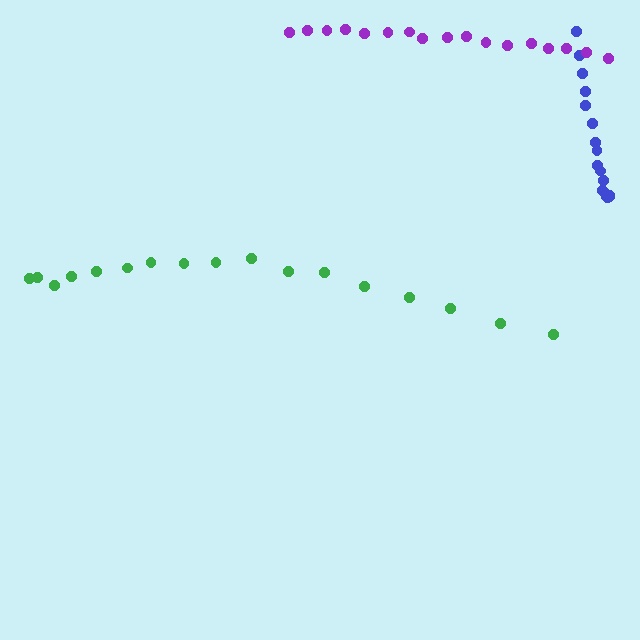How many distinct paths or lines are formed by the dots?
There are 3 distinct paths.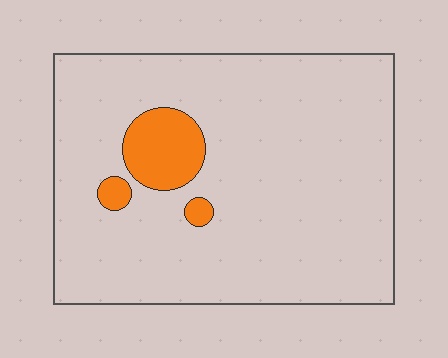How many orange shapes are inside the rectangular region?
3.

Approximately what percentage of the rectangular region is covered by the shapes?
Approximately 10%.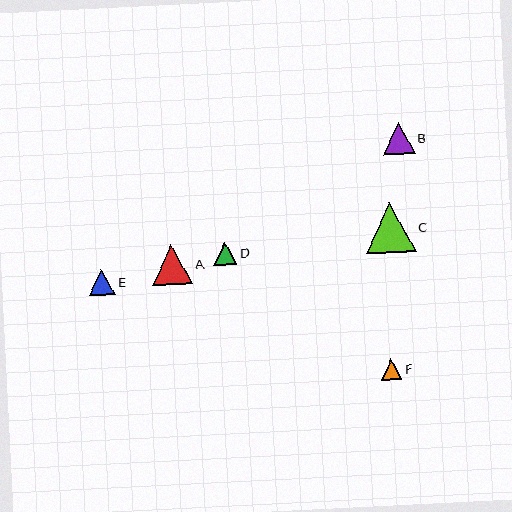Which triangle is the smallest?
Triangle F is the smallest with a size of approximately 20 pixels.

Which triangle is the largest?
Triangle C is the largest with a size of approximately 50 pixels.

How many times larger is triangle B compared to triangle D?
Triangle B is approximately 1.4 times the size of triangle D.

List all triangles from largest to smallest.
From largest to smallest: C, A, B, E, D, F.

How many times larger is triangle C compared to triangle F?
Triangle C is approximately 2.4 times the size of triangle F.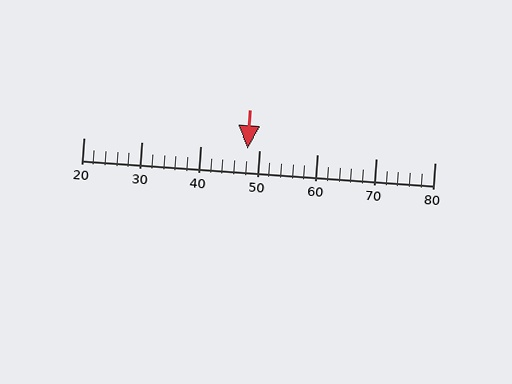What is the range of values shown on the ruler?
The ruler shows values from 20 to 80.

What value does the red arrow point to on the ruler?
The red arrow points to approximately 48.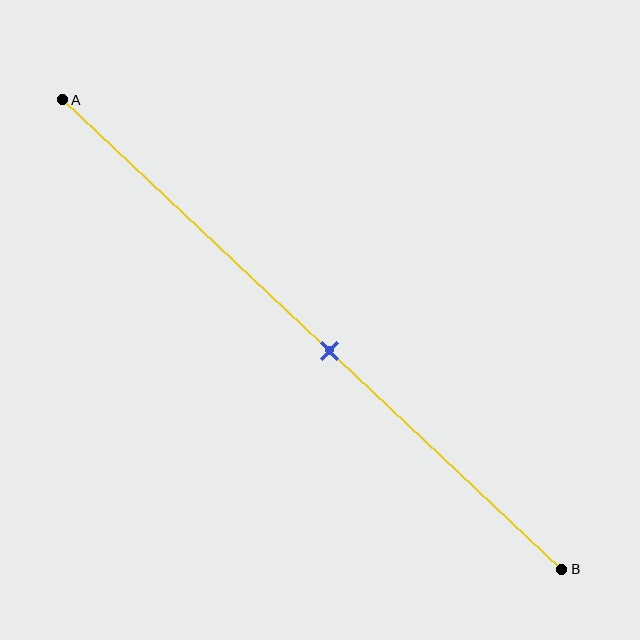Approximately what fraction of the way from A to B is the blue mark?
The blue mark is approximately 55% of the way from A to B.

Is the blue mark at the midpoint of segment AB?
No, the mark is at about 55% from A, not at the 50% midpoint.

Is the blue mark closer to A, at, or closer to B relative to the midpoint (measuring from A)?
The blue mark is closer to point B than the midpoint of segment AB.